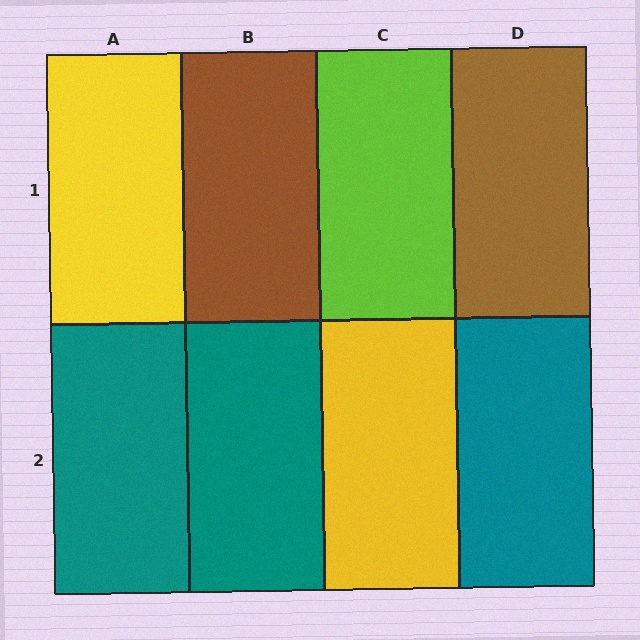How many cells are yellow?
2 cells are yellow.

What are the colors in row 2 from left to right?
Teal, teal, yellow, teal.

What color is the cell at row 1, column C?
Lime.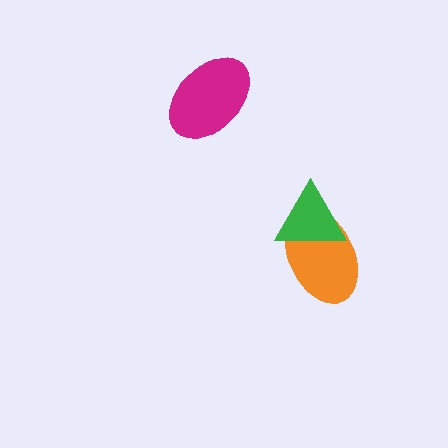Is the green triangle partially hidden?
No, no other shape covers it.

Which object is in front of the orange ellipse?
The green triangle is in front of the orange ellipse.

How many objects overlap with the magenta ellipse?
0 objects overlap with the magenta ellipse.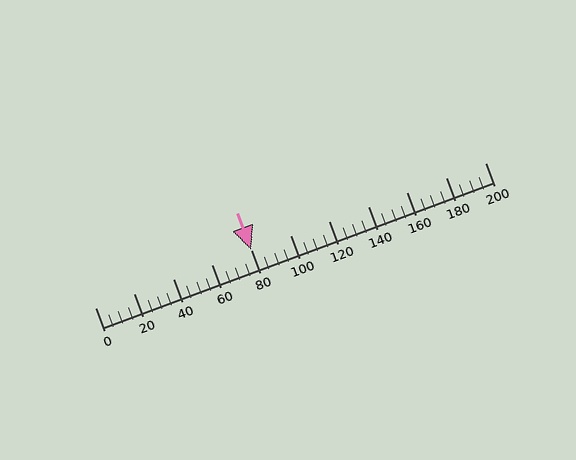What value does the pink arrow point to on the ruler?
The pink arrow points to approximately 80.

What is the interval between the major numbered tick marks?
The major tick marks are spaced 20 units apart.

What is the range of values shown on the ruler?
The ruler shows values from 0 to 200.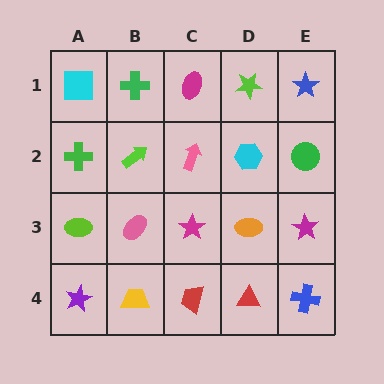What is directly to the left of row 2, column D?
A pink arrow.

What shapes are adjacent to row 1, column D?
A cyan hexagon (row 2, column D), a magenta ellipse (row 1, column C), a blue star (row 1, column E).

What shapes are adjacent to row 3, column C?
A pink arrow (row 2, column C), a red trapezoid (row 4, column C), a pink ellipse (row 3, column B), an orange ellipse (row 3, column D).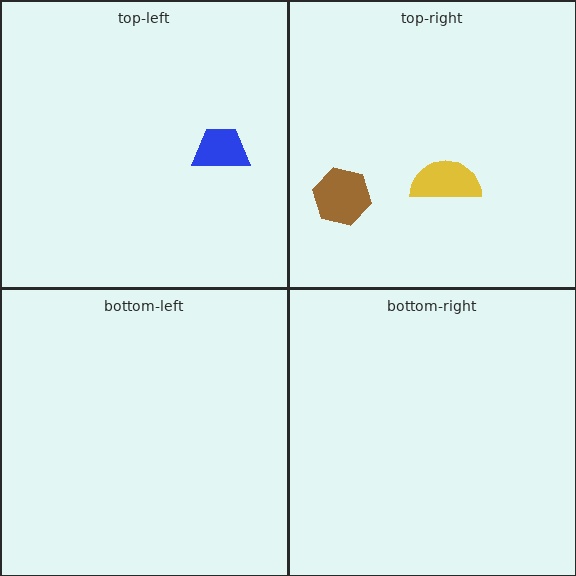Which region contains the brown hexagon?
The top-right region.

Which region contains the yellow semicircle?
The top-right region.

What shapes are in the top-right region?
The yellow semicircle, the brown hexagon.